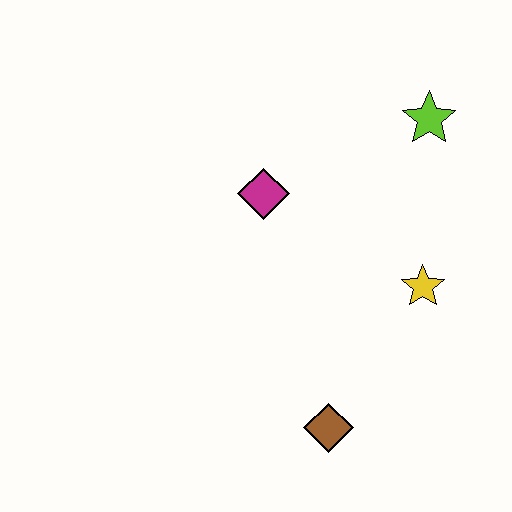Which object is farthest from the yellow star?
The magenta diamond is farthest from the yellow star.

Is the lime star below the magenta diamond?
No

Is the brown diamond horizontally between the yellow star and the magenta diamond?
Yes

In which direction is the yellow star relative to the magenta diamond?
The yellow star is to the right of the magenta diamond.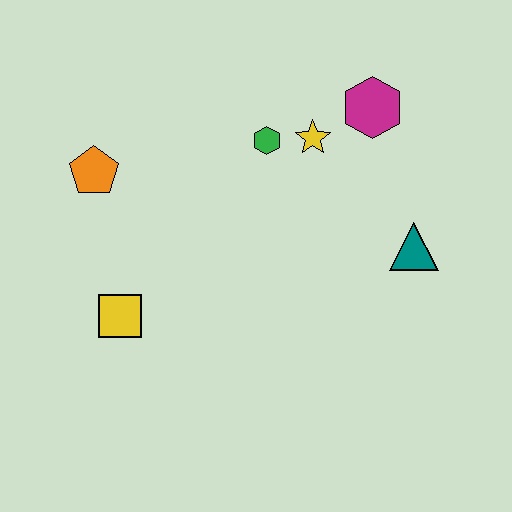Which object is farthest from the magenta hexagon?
The yellow square is farthest from the magenta hexagon.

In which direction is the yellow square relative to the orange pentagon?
The yellow square is below the orange pentagon.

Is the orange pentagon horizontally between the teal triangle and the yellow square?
No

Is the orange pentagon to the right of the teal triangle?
No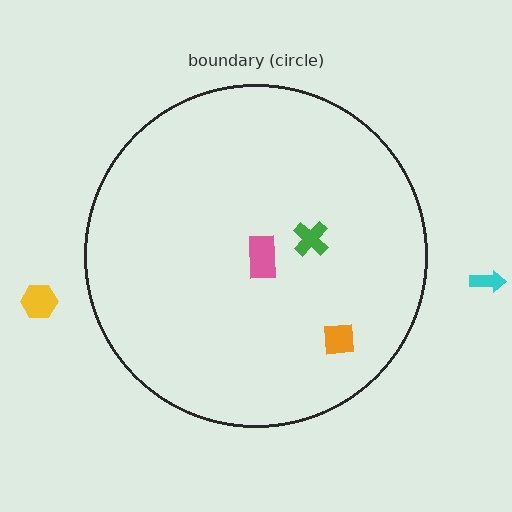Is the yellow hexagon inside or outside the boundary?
Outside.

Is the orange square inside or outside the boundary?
Inside.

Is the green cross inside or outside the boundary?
Inside.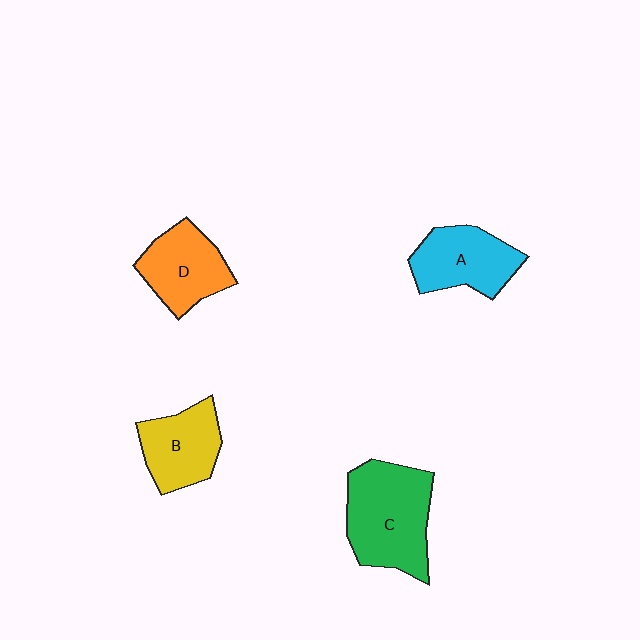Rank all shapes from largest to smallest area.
From largest to smallest: C (green), A (cyan), D (orange), B (yellow).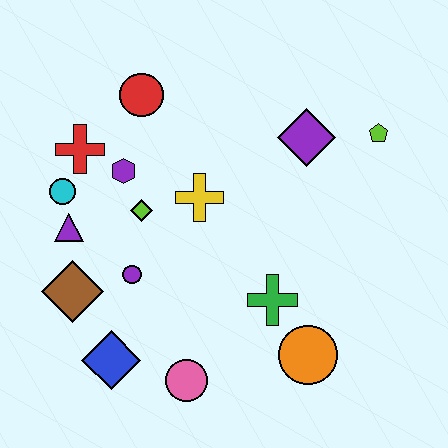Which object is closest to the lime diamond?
The purple hexagon is closest to the lime diamond.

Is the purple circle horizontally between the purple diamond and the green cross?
No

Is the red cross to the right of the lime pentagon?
No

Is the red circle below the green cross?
No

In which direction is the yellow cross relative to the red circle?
The yellow cross is below the red circle.